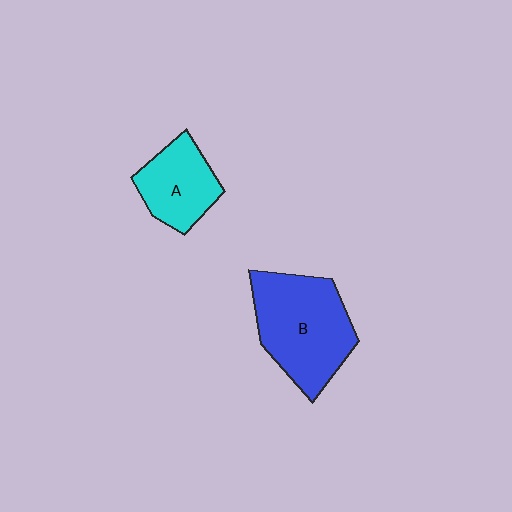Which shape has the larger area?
Shape B (blue).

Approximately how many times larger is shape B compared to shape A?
Approximately 1.7 times.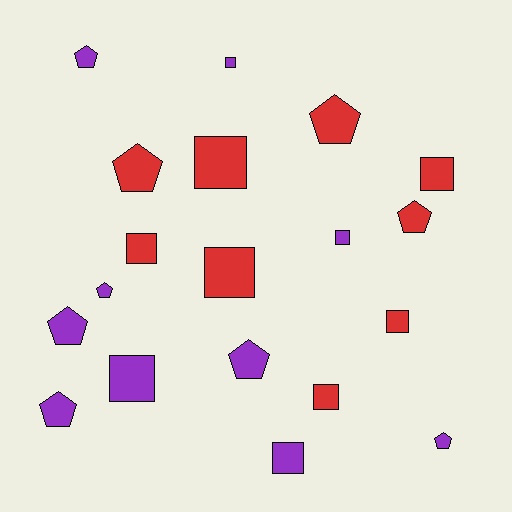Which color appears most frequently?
Purple, with 10 objects.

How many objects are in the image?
There are 19 objects.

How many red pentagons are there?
There are 3 red pentagons.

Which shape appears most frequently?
Square, with 10 objects.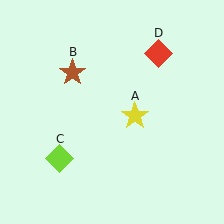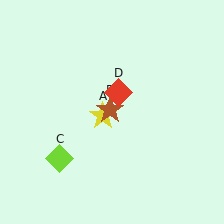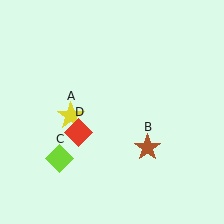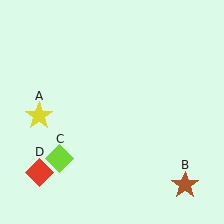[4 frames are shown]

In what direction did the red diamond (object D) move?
The red diamond (object D) moved down and to the left.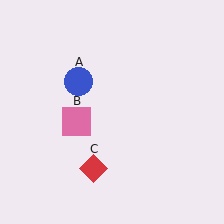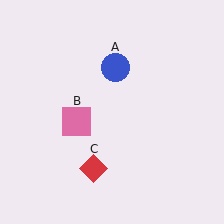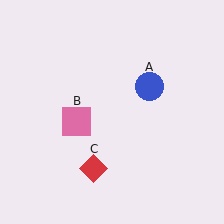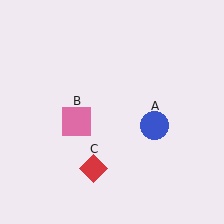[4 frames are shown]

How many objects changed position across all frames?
1 object changed position: blue circle (object A).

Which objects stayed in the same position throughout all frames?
Pink square (object B) and red diamond (object C) remained stationary.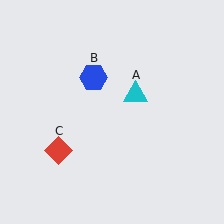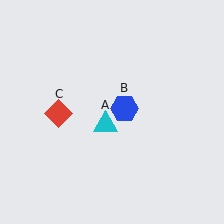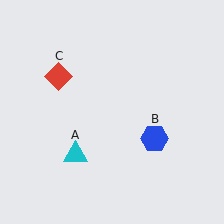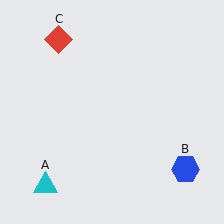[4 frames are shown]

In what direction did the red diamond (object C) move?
The red diamond (object C) moved up.